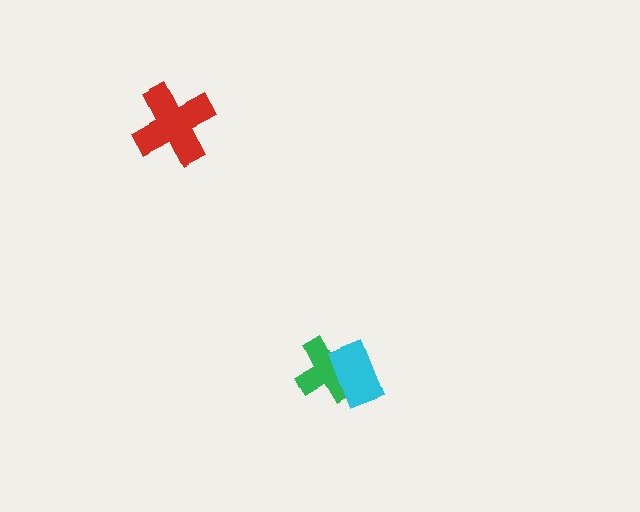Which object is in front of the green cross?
The cyan rectangle is in front of the green cross.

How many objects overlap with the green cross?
1 object overlaps with the green cross.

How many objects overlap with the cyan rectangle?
1 object overlaps with the cyan rectangle.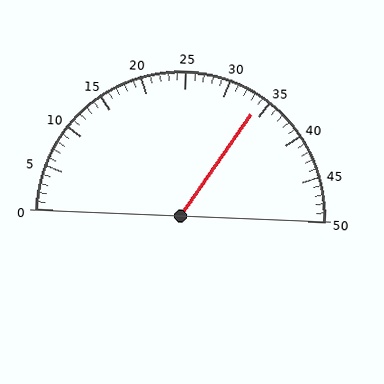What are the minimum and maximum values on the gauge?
The gauge ranges from 0 to 50.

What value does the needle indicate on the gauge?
The needle indicates approximately 34.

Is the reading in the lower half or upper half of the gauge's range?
The reading is in the upper half of the range (0 to 50).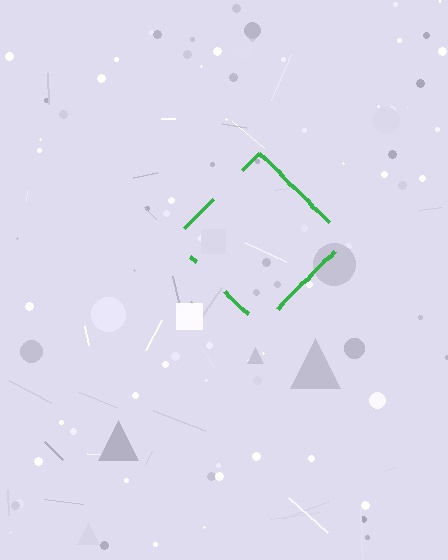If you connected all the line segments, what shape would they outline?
They would outline a diamond.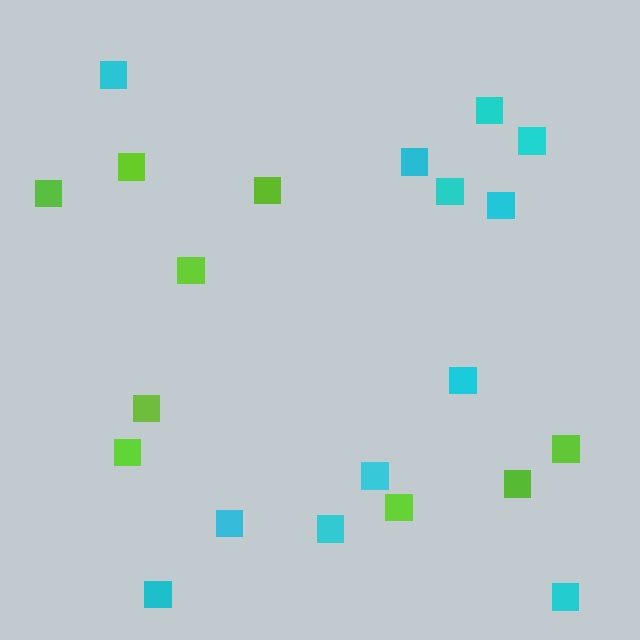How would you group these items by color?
There are 2 groups: one group of lime squares (9) and one group of cyan squares (12).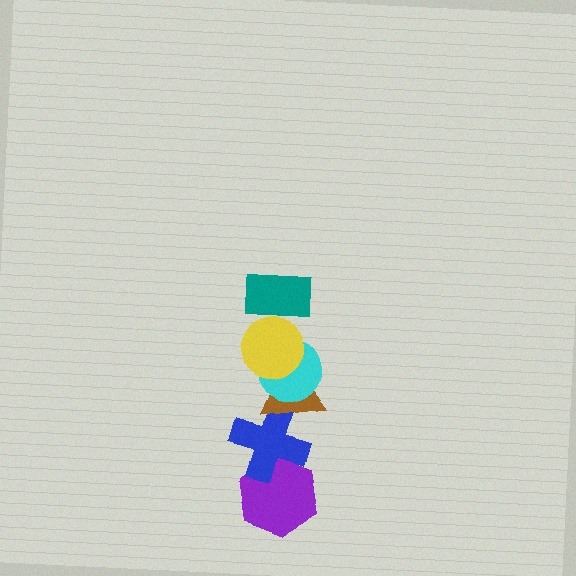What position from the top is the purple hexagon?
The purple hexagon is 6th from the top.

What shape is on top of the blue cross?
The brown triangle is on top of the blue cross.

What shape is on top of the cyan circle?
The yellow circle is on top of the cyan circle.